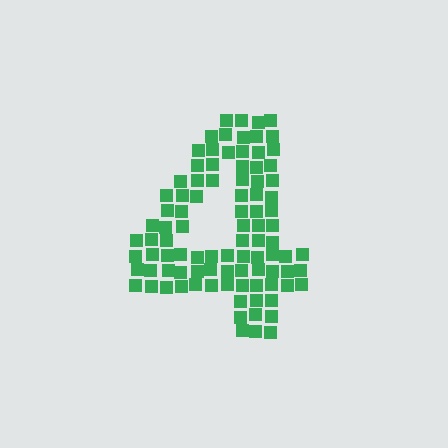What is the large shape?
The large shape is the digit 4.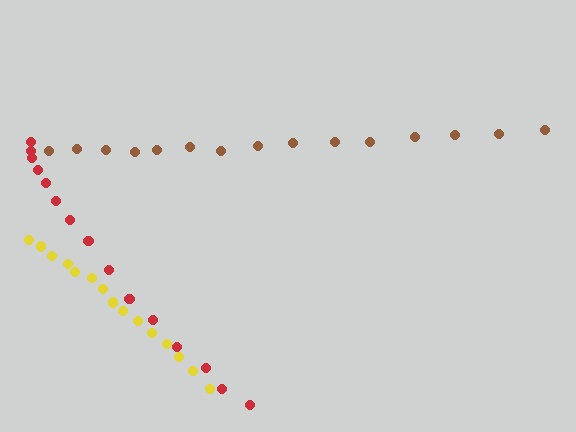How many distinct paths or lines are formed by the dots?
There are 3 distinct paths.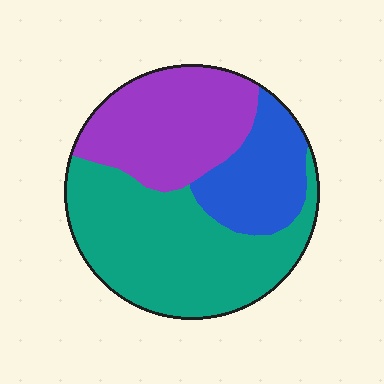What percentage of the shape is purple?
Purple takes up between a quarter and a half of the shape.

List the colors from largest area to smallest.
From largest to smallest: teal, purple, blue.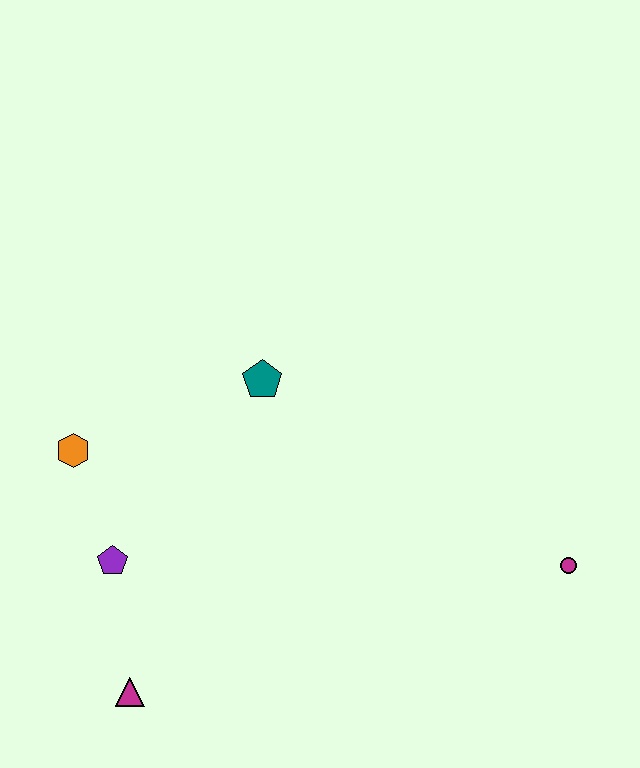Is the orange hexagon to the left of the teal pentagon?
Yes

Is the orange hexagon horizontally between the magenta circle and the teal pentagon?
No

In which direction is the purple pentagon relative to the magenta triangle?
The purple pentagon is above the magenta triangle.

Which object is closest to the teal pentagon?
The orange hexagon is closest to the teal pentagon.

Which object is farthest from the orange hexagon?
The magenta circle is farthest from the orange hexagon.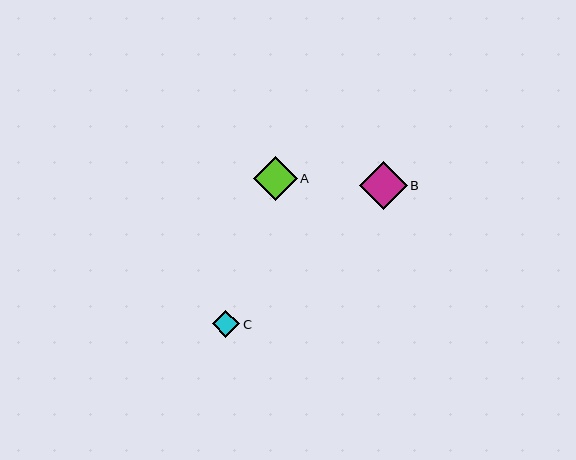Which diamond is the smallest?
Diamond C is the smallest with a size of approximately 28 pixels.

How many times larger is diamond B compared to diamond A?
Diamond B is approximately 1.1 times the size of diamond A.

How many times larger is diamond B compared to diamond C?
Diamond B is approximately 1.7 times the size of diamond C.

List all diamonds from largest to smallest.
From largest to smallest: B, A, C.